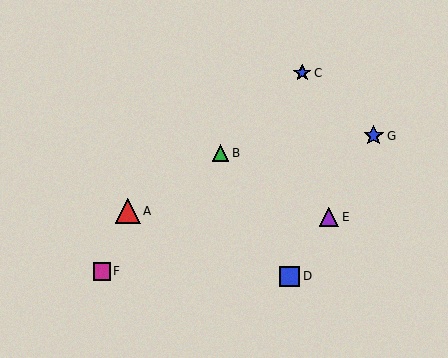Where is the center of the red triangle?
The center of the red triangle is at (128, 211).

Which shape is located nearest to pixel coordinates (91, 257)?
The magenta square (labeled F) at (102, 271) is nearest to that location.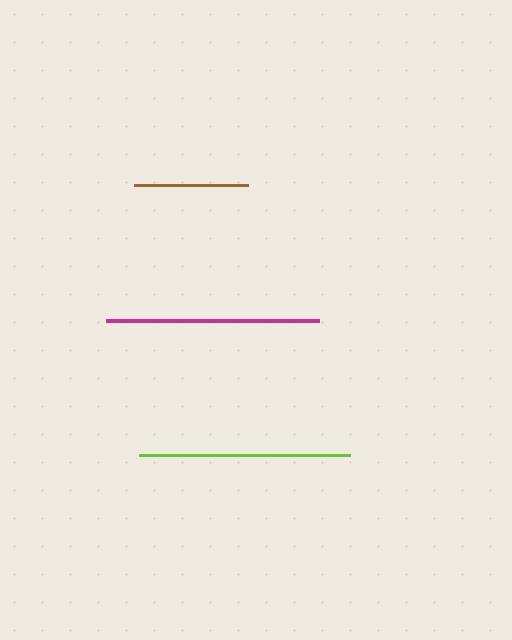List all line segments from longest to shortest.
From longest to shortest: magenta, lime, brown.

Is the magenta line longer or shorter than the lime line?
The magenta line is longer than the lime line.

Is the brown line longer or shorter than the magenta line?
The magenta line is longer than the brown line.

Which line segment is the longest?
The magenta line is the longest at approximately 213 pixels.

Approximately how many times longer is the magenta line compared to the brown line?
The magenta line is approximately 1.9 times the length of the brown line.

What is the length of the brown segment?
The brown segment is approximately 114 pixels long.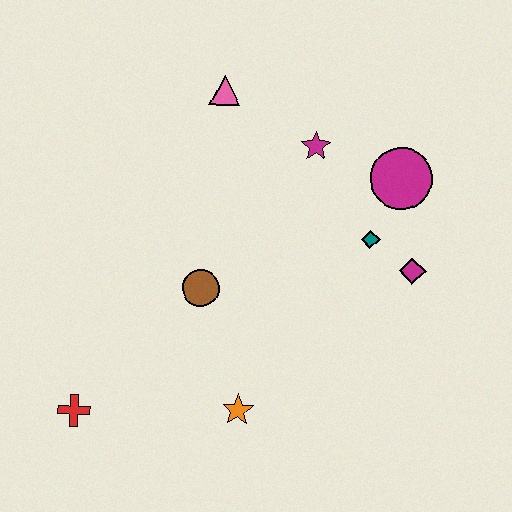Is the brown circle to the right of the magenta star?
No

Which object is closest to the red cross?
The orange star is closest to the red cross.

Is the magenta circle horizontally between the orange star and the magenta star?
No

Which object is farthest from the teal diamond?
The red cross is farthest from the teal diamond.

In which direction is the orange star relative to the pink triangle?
The orange star is below the pink triangle.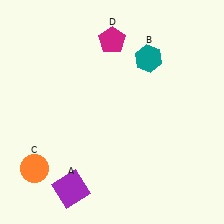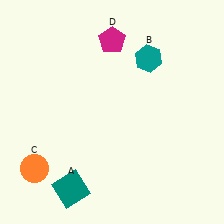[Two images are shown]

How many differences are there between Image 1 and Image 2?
There is 1 difference between the two images.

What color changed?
The square (A) changed from purple in Image 1 to teal in Image 2.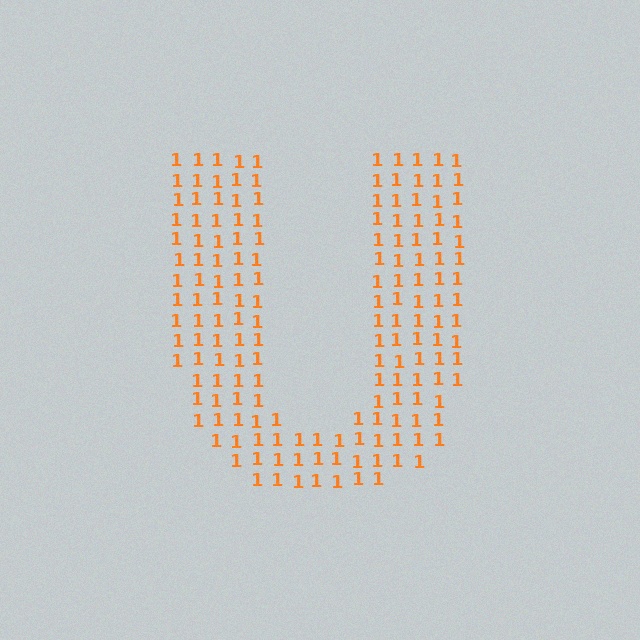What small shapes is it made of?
It is made of small digit 1's.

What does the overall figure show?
The overall figure shows the letter U.